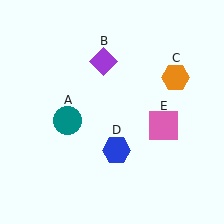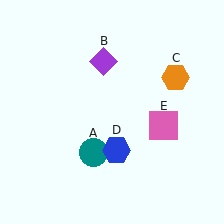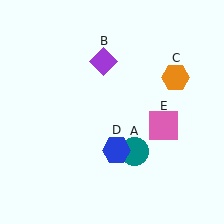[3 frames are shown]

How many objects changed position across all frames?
1 object changed position: teal circle (object A).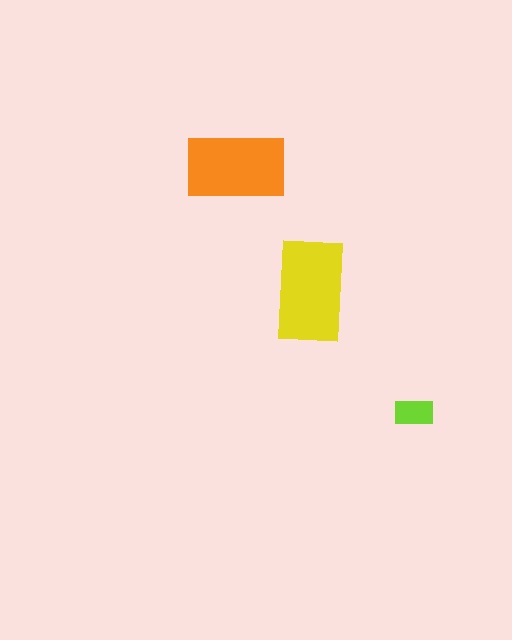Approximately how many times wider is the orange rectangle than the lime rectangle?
About 2.5 times wider.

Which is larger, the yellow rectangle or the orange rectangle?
The yellow one.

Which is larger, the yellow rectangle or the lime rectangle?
The yellow one.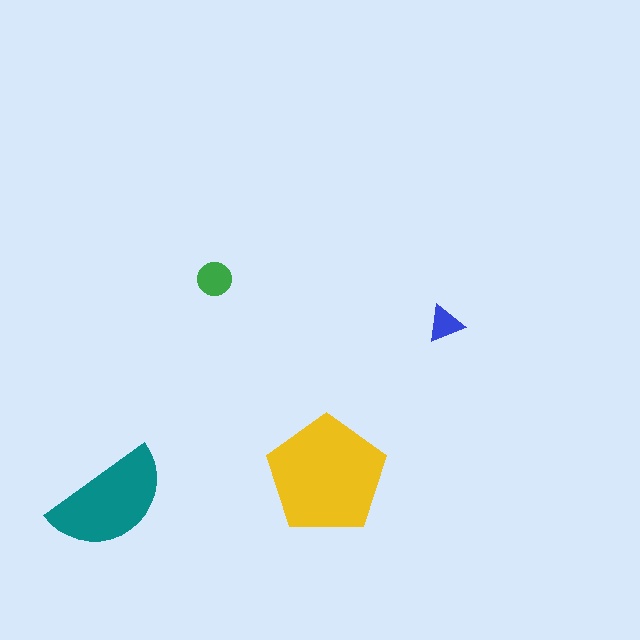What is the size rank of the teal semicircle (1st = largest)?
2nd.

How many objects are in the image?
There are 4 objects in the image.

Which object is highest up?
The green circle is topmost.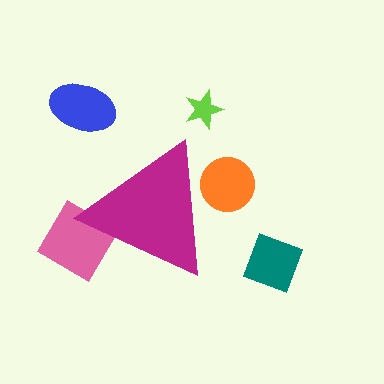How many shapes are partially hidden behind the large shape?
2 shapes are partially hidden.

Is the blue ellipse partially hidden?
No, the blue ellipse is fully visible.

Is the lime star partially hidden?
No, the lime star is fully visible.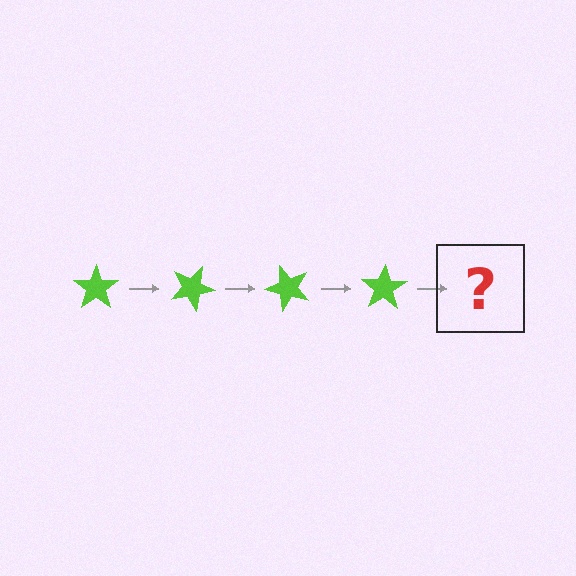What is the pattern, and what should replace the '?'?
The pattern is that the star rotates 25 degrees each step. The '?' should be a lime star rotated 100 degrees.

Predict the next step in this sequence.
The next step is a lime star rotated 100 degrees.